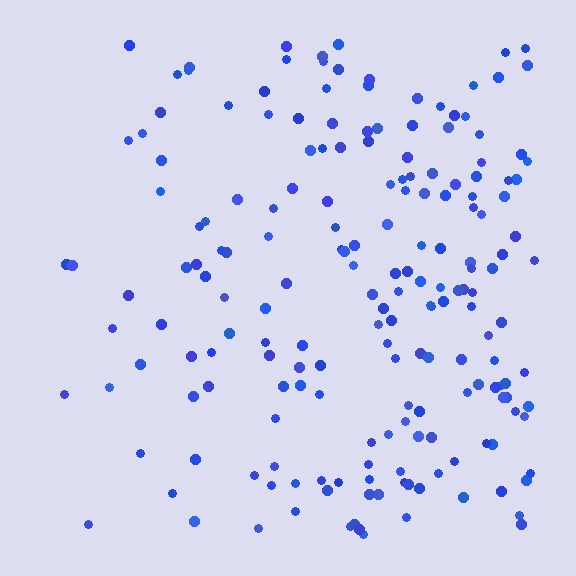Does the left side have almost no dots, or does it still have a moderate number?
Still a moderate number, just noticeably fewer than the right.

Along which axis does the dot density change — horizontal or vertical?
Horizontal.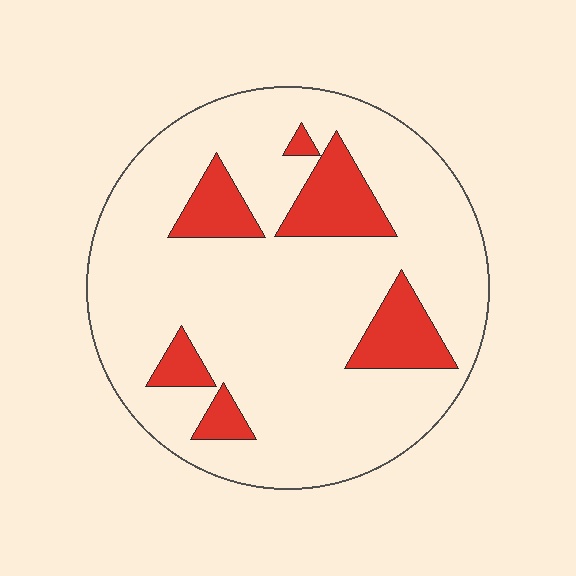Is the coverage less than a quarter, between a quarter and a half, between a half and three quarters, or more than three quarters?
Less than a quarter.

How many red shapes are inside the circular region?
6.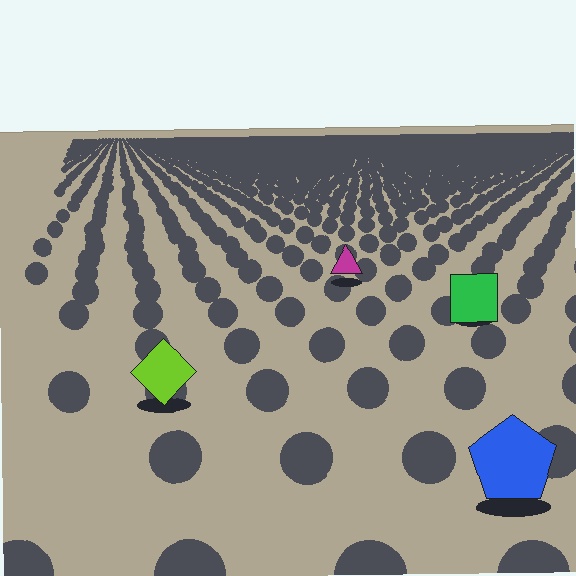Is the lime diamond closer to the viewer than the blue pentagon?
No. The blue pentagon is closer — you can tell from the texture gradient: the ground texture is coarser near it.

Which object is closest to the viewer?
The blue pentagon is closest. The texture marks near it are larger and more spread out.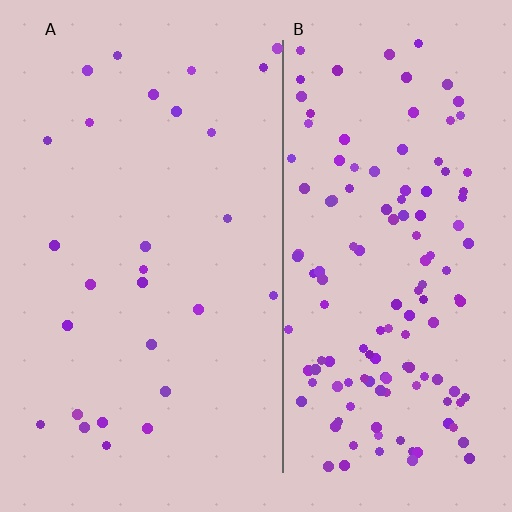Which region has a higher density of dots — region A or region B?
B (the right).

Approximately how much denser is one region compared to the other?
Approximately 5.0× — region B over region A.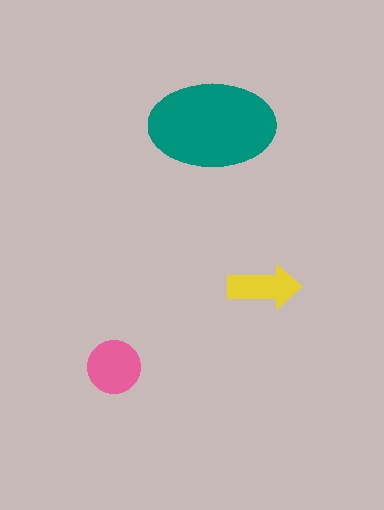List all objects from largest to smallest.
The teal ellipse, the pink circle, the yellow arrow.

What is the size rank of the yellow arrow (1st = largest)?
3rd.